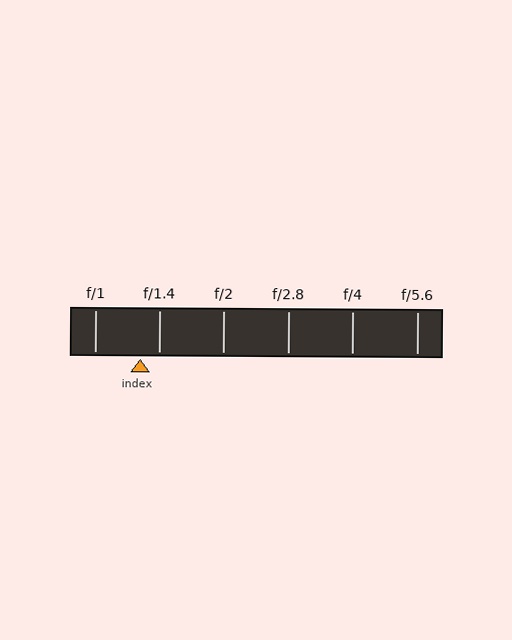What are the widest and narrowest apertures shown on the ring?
The widest aperture shown is f/1 and the narrowest is f/5.6.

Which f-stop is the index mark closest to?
The index mark is closest to f/1.4.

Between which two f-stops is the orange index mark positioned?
The index mark is between f/1 and f/1.4.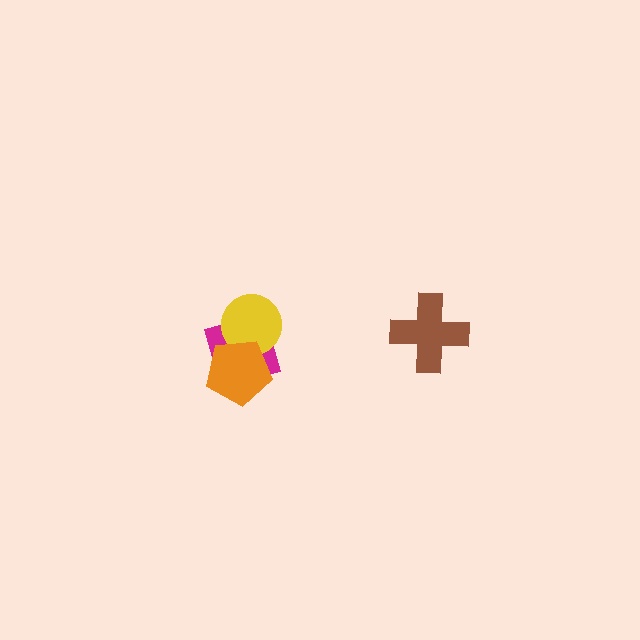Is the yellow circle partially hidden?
Yes, it is partially covered by another shape.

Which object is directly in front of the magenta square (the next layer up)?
The yellow circle is directly in front of the magenta square.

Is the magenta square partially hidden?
Yes, it is partially covered by another shape.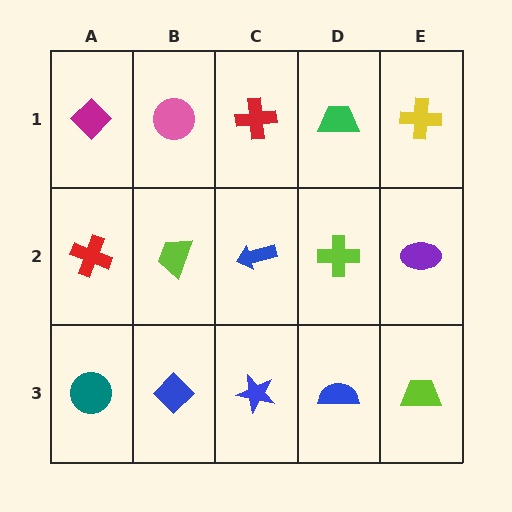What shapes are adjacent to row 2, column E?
A yellow cross (row 1, column E), a lime trapezoid (row 3, column E), a lime cross (row 2, column D).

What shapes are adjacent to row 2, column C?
A red cross (row 1, column C), a blue star (row 3, column C), a lime trapezoid (row 2, column B), a lime cross (row 2, column D).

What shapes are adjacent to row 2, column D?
A green trapezoid (row 1, column D), a blue semicircle (row 3, column D), a blue arrow (row 2, column C), a purple ellipse (row 2, column E).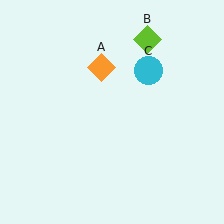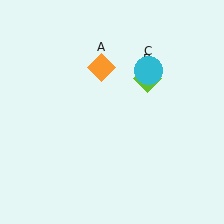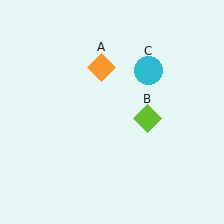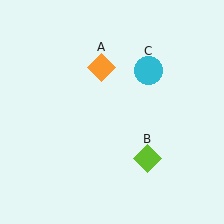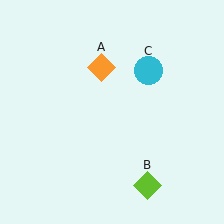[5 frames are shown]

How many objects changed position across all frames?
1 object changed position: lime diamond (object B).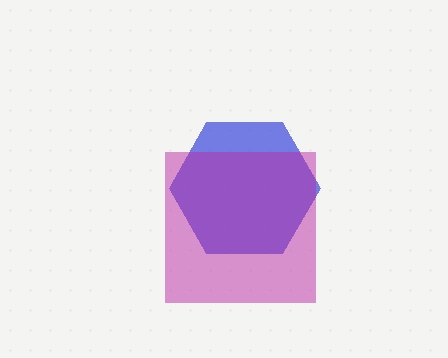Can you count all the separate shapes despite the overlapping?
Yes, there are 2 separate shapes.